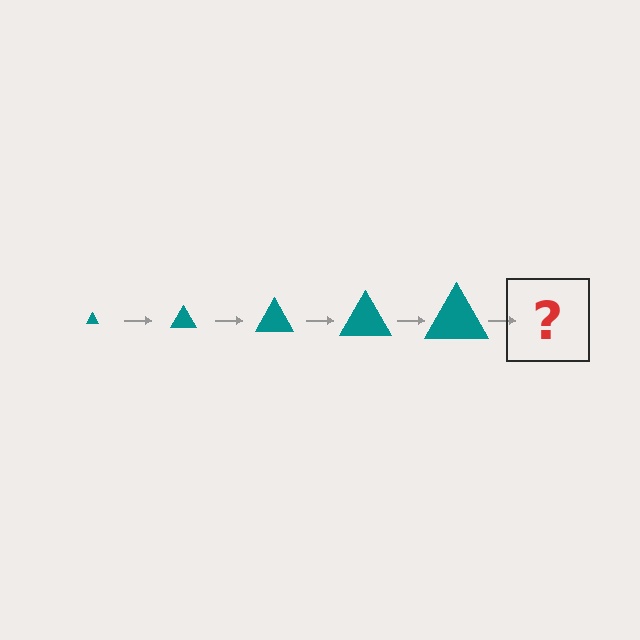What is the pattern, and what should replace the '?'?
The pattern is that the triangle gets progressively larger each step. The '?' should be a teal triangle, larger than the previous one.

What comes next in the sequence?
The next element should be a teal triangle, larger than the previous one.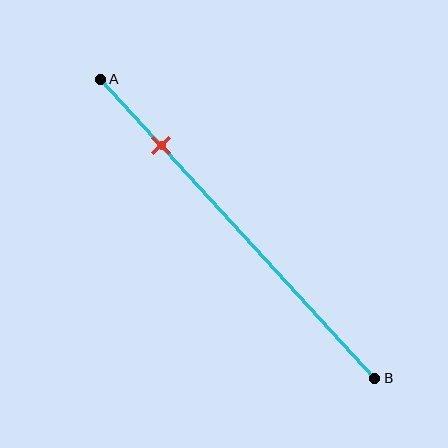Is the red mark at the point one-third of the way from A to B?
No, the mark is at about 20% from A, not at the 33% one-third point.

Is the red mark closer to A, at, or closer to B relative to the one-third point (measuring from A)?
The red mark is closer to point A than the one-third point of segment AB.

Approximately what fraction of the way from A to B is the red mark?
The red mark is approximately 20% of the way from A to B.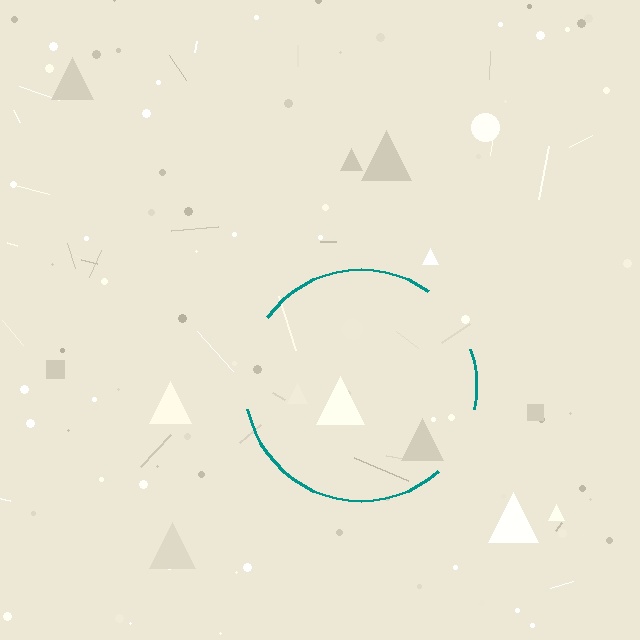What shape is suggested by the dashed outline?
The dashed outline suggests a circle.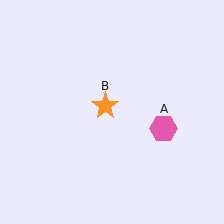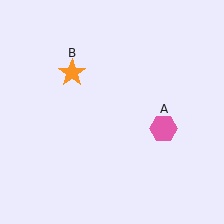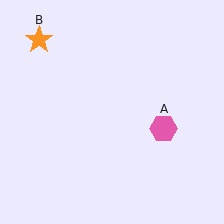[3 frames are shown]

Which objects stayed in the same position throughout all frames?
Pink hexagon (object A) remained stationary.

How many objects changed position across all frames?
1 object changed position: orange star (object B).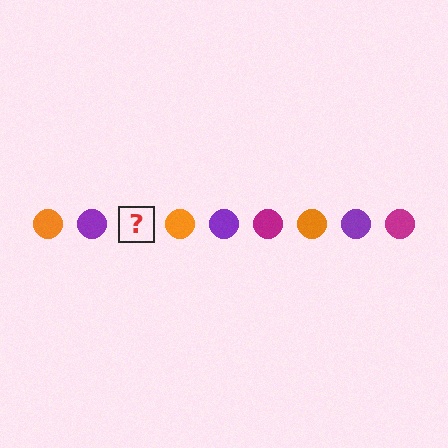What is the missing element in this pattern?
The missing element is a magenta circle.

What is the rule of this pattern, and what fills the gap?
The rule is that the pattern cycles through orange, purple, magenta circles. The gap should be filled with a magenta circle.